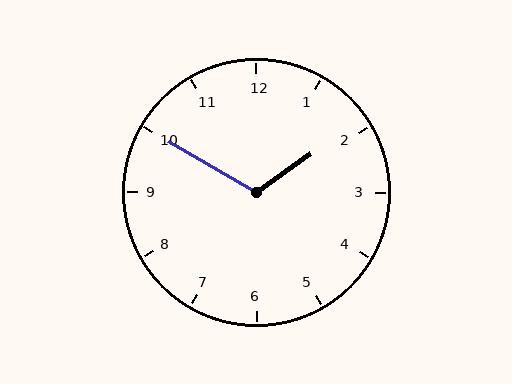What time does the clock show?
1:50.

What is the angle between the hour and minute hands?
Approximately 115 degrees.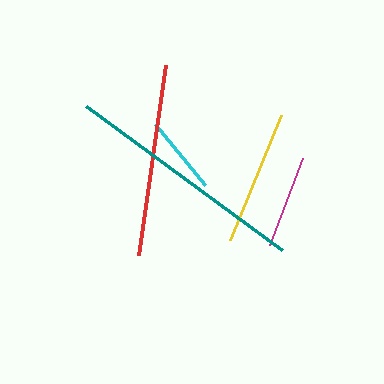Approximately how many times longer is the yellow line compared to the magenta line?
The yellow line is approximately 1.5 times the length of the magenta line.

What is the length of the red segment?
The red segment is approximately 192 pixels long.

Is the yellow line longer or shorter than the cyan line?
The yellow line is longer than the cyan line.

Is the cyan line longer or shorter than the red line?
The red line is longer than the cyan line.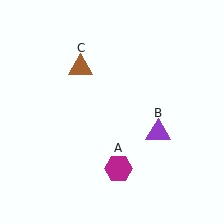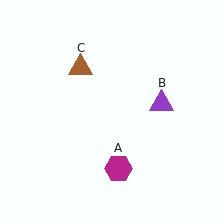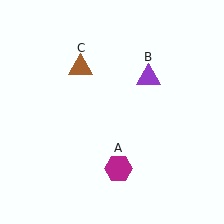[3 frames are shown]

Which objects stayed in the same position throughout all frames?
Magenta hexagon (object A) and brown triangle (object C) remained stationary.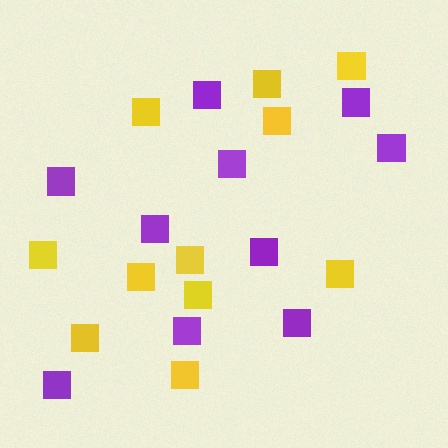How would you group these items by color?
There are 2 groups: one group of yellow squares (11) and one group of purple squares (10).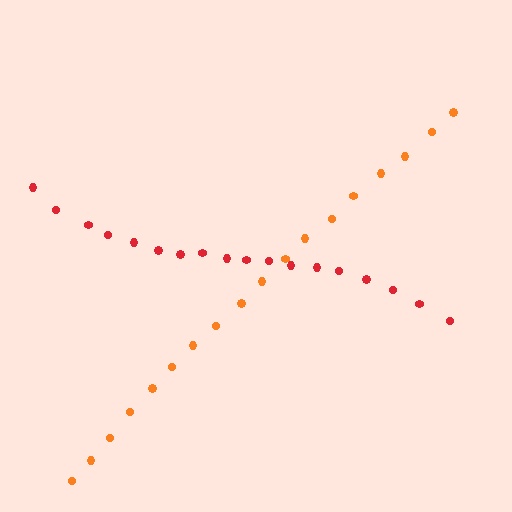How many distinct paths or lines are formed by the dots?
There are 2 distinct paths.